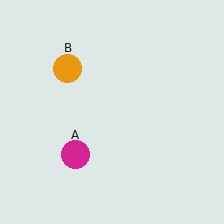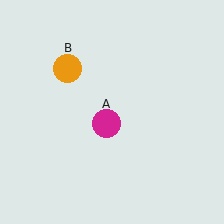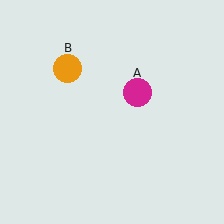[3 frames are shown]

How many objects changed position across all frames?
1 object changed position: magenta circle (object A).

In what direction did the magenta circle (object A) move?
The magenta circle (object A) moved up and to the right.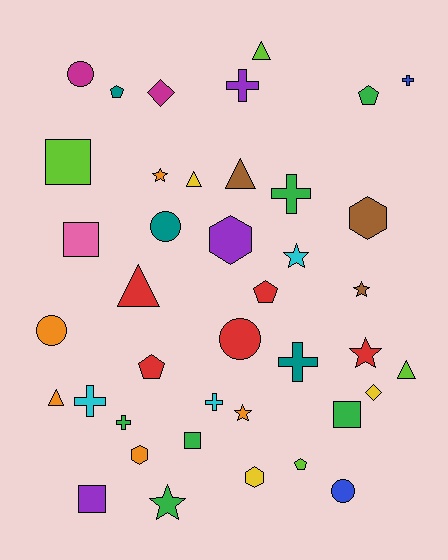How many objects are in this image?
There are 40 objects.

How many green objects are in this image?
There are 6 green objects.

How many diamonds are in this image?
There are 2 diamonds.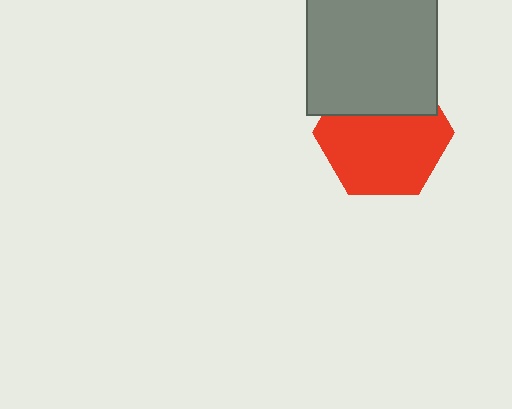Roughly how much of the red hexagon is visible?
Most of it is visible (roughly 68%).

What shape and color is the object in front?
The object in front is a gray rectangle.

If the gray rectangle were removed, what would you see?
You would see the complete red hexagon.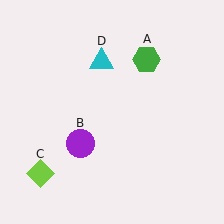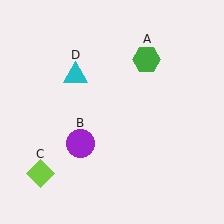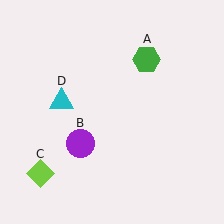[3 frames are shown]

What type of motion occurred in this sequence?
The cyan triangle (object D) rotated counterclockwise around the center of the scene.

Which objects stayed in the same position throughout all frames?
Green hexagon (object A) and purple circle (object B) and lime diamond (object C) remained stationary.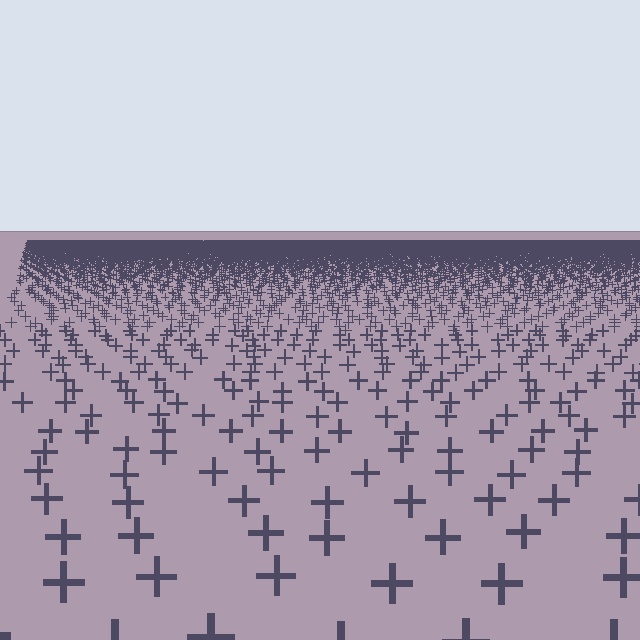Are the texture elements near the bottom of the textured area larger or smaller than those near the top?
Larger. Near the bottom, elements are closer to the viewer and appear at a bigger on-screen size.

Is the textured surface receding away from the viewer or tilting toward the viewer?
The surface is receding away from the viewer. Texture elements get smaller and denser toward the top.